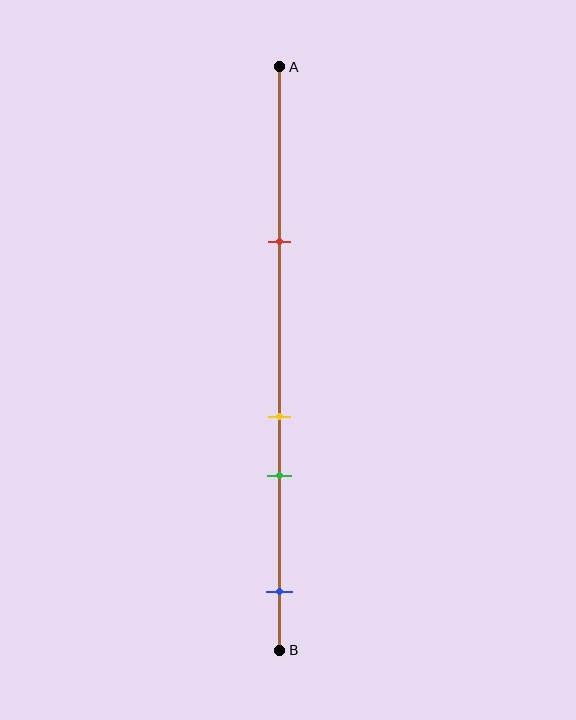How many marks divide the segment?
There are 4 marks dividing the segment.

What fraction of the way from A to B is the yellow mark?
The yellow mark is approximately 60% (0.6) of the way from A to B.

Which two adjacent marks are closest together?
The yellow and green marks are the closest adjacent pair.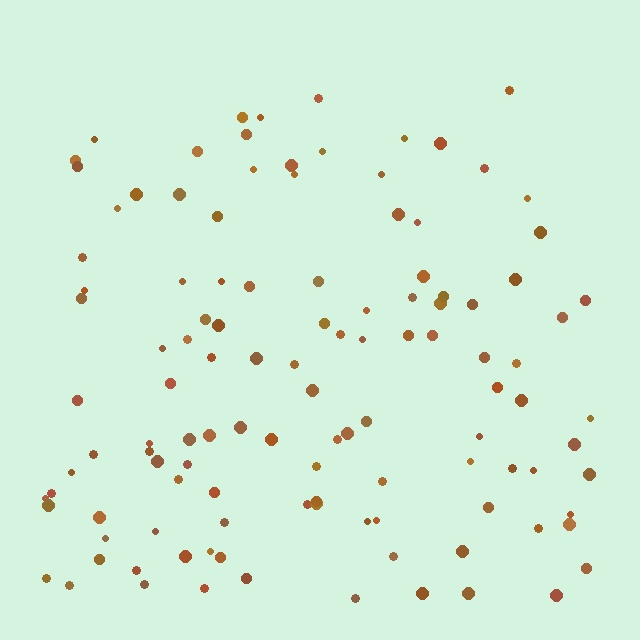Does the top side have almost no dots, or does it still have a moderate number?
Still a moderate number, just noticeably fewer than the bottom.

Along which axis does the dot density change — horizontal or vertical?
Vertical.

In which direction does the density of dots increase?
From top to bottom, with the bottom side densest.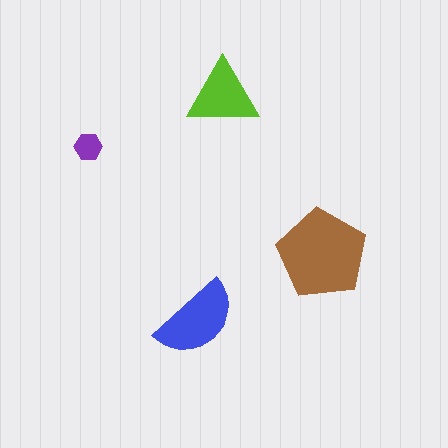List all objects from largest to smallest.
The brown pentagon, the blue semicircle, the lime triangle, the purple hexagon.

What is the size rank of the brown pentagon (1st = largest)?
1st.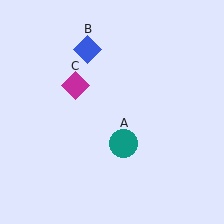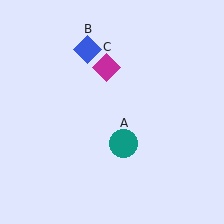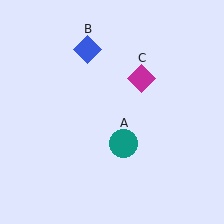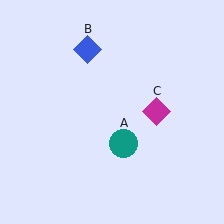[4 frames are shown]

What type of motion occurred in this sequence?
The magenta diamond (object C) rotated clockwise around the center of the scene.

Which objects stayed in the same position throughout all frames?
Teal circle (object A) and blue diamond (object B) remained stationary.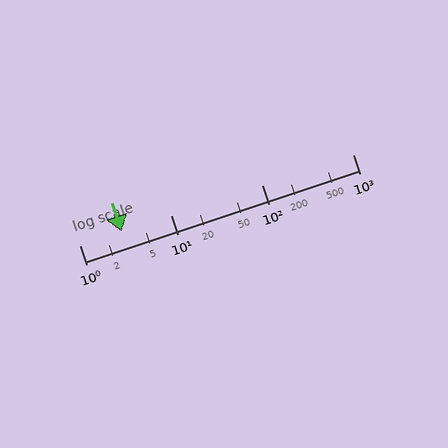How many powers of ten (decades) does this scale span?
The scale spans 3 decades, from 1 to 1000.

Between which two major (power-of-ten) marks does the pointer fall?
The pointer is between 1 and 10.